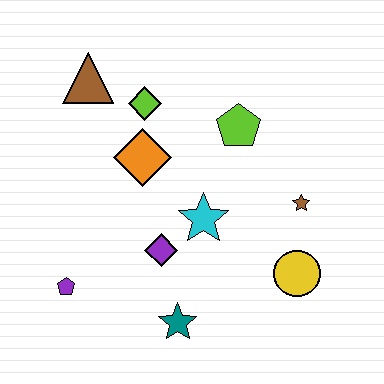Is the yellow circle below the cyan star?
Yes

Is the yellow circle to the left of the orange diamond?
No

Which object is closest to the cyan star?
The purple diamond is closest to the cyan star.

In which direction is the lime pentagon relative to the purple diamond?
The lime pentagon is above the purple diamond.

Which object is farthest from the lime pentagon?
The purple pentagon is farthest from the lime pentagon.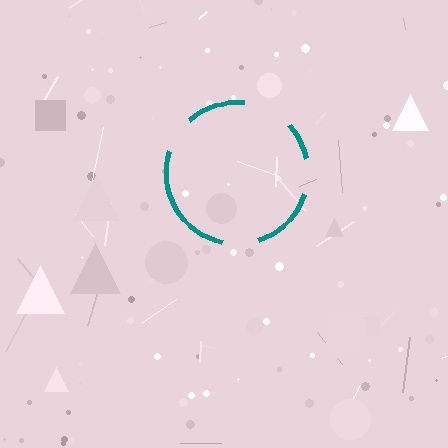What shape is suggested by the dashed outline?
The dashed outline suggests a circle.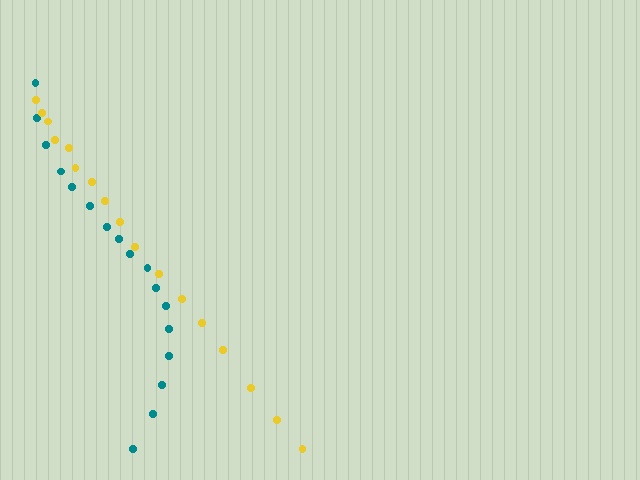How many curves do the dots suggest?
There are 2 distinct paths.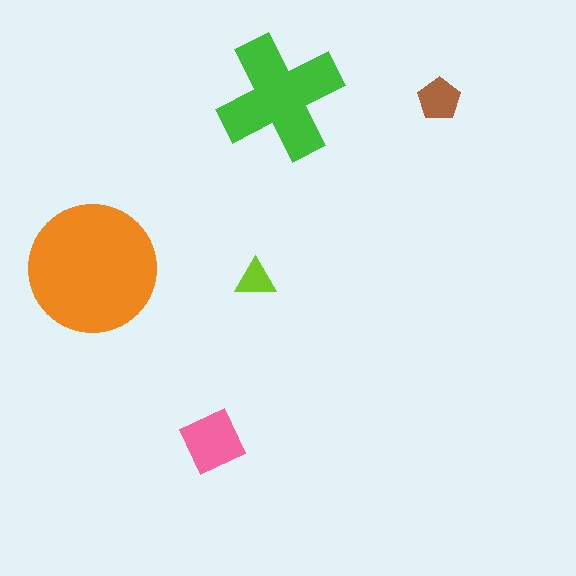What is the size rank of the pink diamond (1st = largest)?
3rd.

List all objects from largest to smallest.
The orange circle, the green cross, the pink diamond, the brown pentagon, the lime triangle.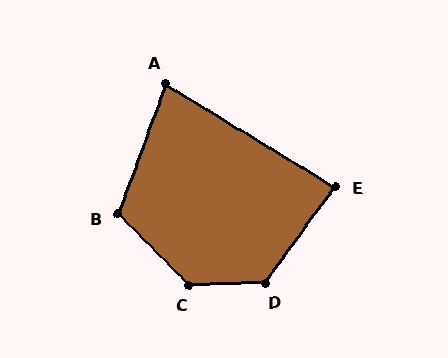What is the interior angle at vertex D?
Approximately 128 degrees (obtuse).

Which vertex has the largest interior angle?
C, at approximately 133 degrees.